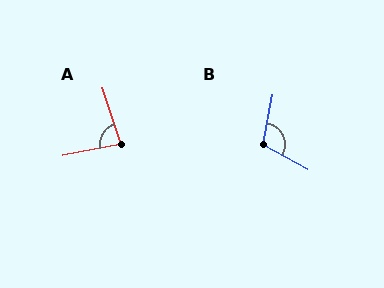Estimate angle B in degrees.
Approximately 109 degrees.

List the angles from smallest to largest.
A (83°), B (109°).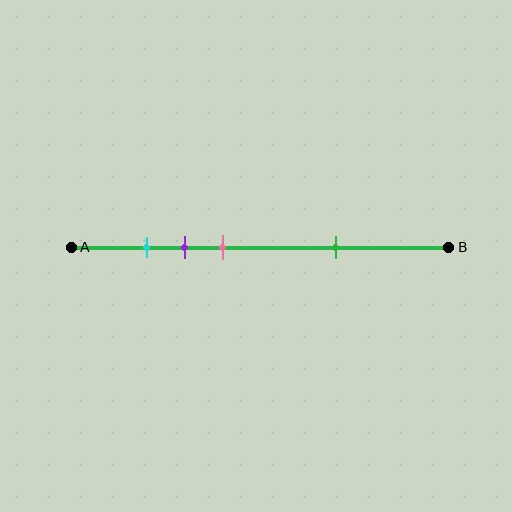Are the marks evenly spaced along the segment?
No, the marks are not evenly spaced.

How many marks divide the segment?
There are 4 marks dividing the segment.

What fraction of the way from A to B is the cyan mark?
The cyan mark is approximately 20% (0.2) of the way from A to B.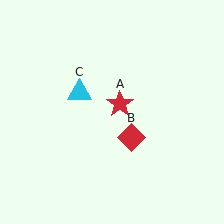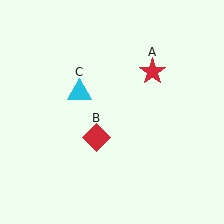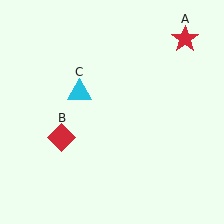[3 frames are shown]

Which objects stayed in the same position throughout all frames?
Cyan triangle (object C) remained stationary.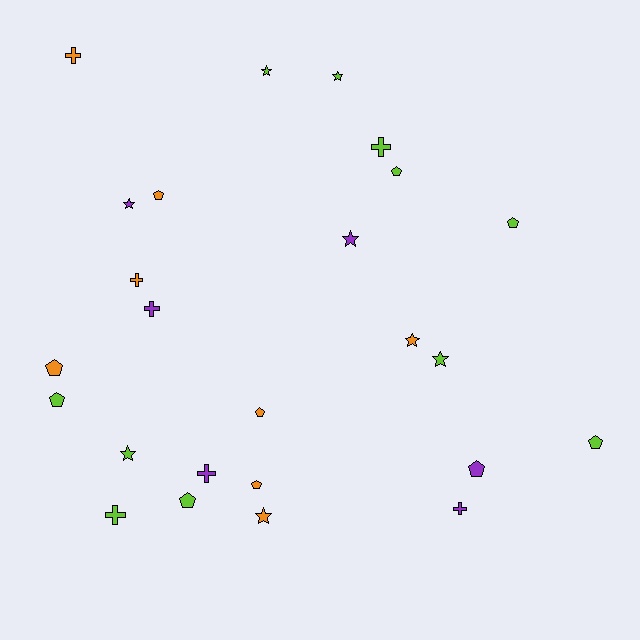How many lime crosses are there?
There are 2 lime crosses.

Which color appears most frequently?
Lime, with 11 objects.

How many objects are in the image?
There are 25 objects.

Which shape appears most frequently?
Pentagon, with 10 objects.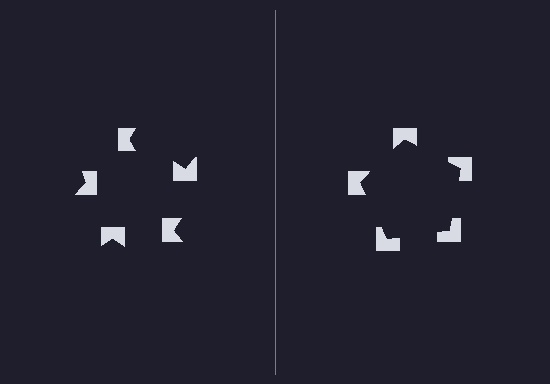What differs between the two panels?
The notched squares are positioned identically on both sides; only the wedge orientations differ. On the right they align to a pentagon; on the left they are misaligned.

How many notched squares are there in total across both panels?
10 — 5 on each side.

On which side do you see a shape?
An illusory pentagon appears on the right side. On the left side the wedge cuts are rotated, so no coherent shape forms.